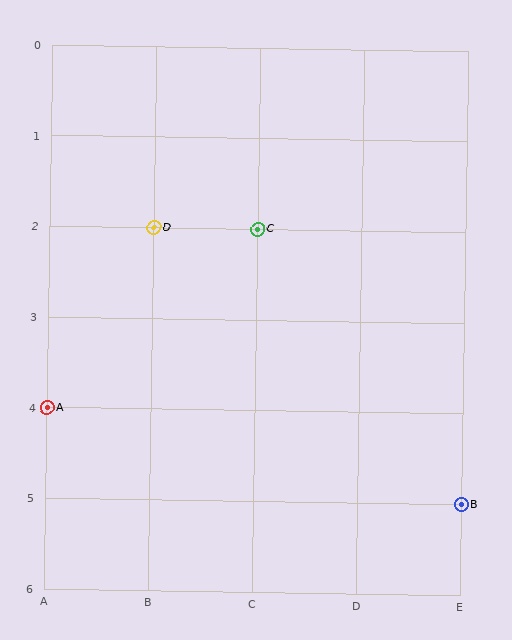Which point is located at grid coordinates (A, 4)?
Point A is at (A, 4).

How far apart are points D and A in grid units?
Points D and A are 1 column and 2 rows apart (about 2.2 grid units diagonally).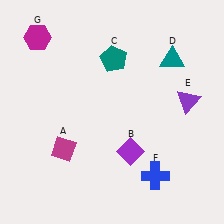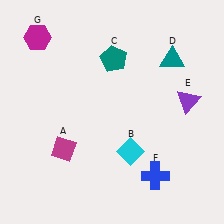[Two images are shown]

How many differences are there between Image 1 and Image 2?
There is 1 difference between the two images.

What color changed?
The diamond (B) changed from purple in Image 1 to cyan in Image 2.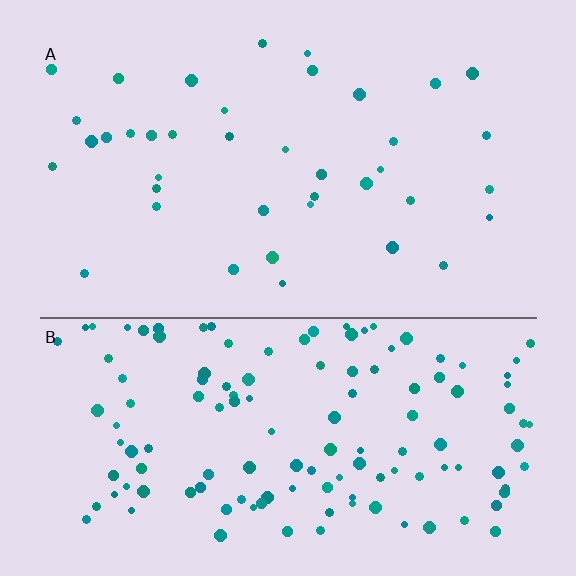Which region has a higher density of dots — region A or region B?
B (the bottom).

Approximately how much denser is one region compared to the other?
Approximately 3.4× — region B over region A.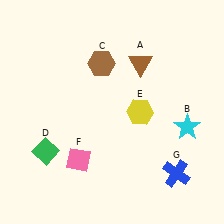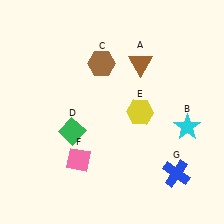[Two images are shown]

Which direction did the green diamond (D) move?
The green diamond (D) moved right.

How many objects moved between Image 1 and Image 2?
1 object moved between the two images.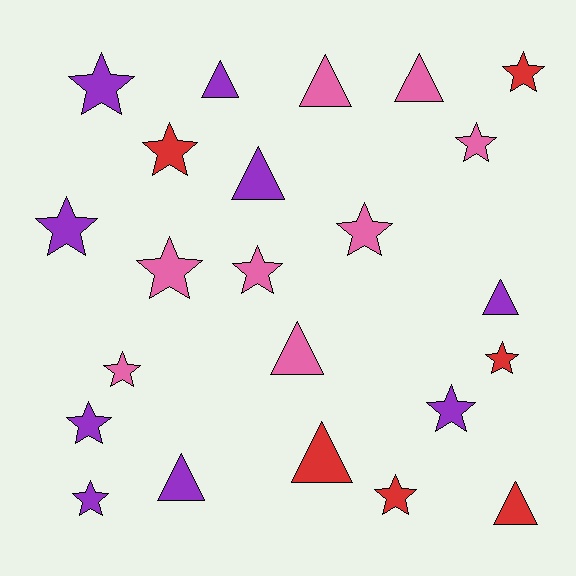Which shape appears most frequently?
Star, with 14 objects.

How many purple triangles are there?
There are 4 purple triangles.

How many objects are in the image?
There are 23 objects.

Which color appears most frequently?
Purple, with 9 objects.